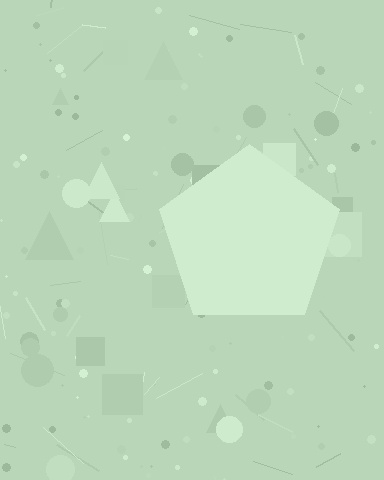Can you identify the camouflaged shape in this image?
The camouflaged shape is a pentagon.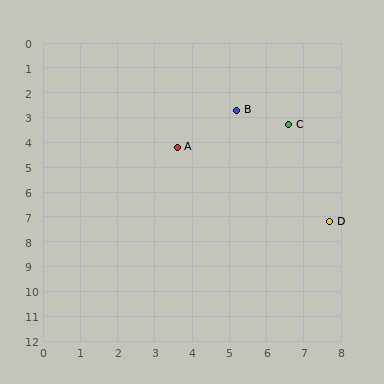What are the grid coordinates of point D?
Point D is at approximately (7.7, 7.2).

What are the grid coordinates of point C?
Point C is at approximately (6.6, 3.3).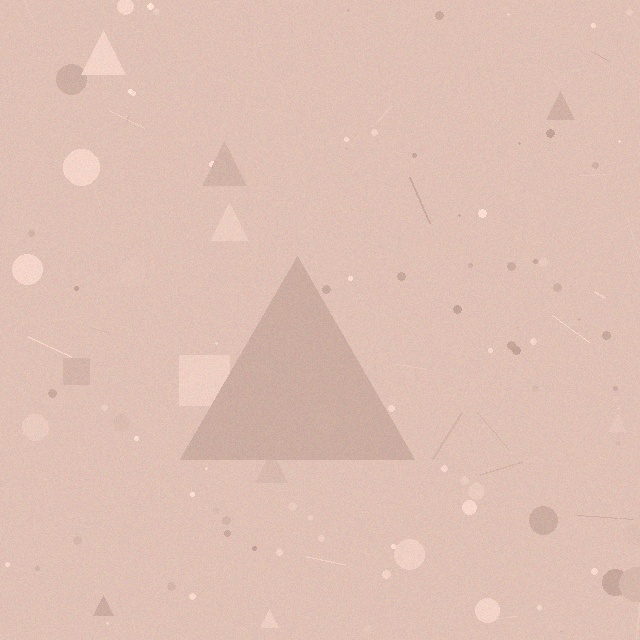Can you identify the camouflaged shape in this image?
The camouflaged shape is a triangle.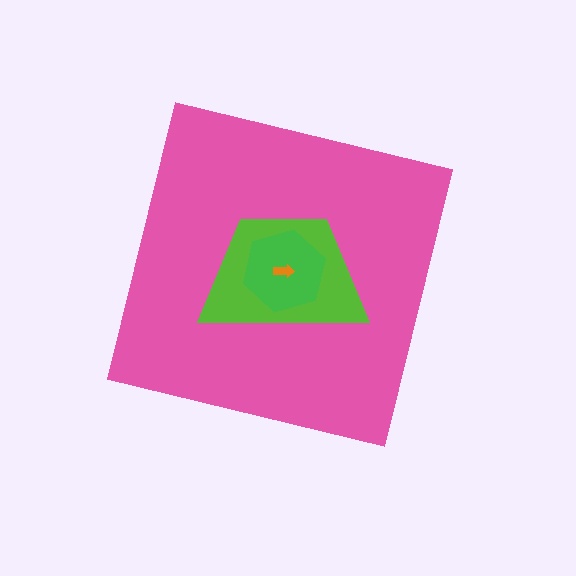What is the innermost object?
The orange arrow.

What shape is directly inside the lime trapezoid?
The green hexagon.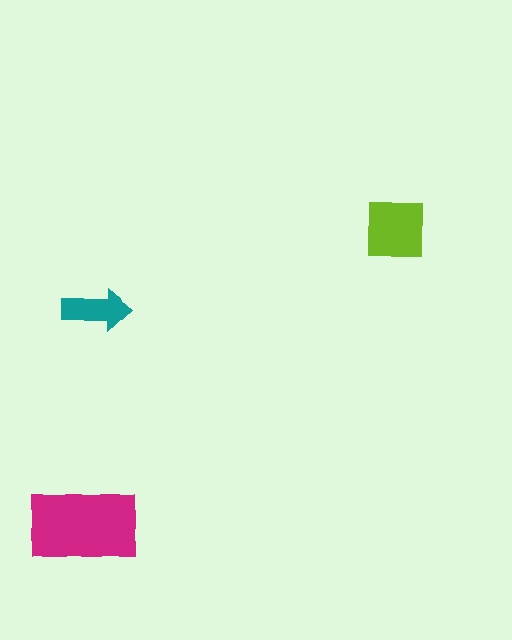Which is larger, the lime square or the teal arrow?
The lime square.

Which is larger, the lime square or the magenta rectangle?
The magenta rectangle.